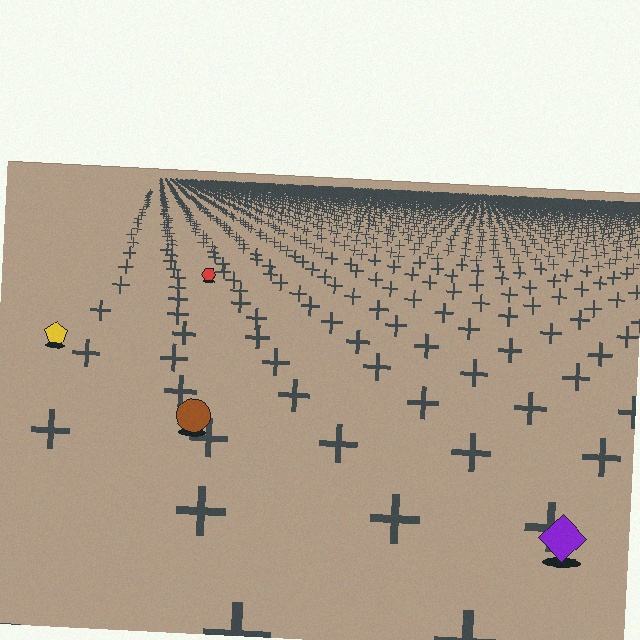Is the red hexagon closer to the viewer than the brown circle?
No. The brown circle is closer — you can tell from the texture gradient: the ground texture is coarser near it.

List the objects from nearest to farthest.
From nearest to farthest: the purple diamond, the brown circle, the yellow pentagon, the red hexagon.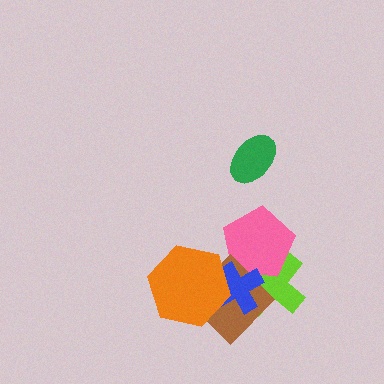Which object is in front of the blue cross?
The orange hexagon is in front of the blue cross.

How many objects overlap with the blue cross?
4 objects overlap with the blue cross.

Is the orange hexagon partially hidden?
No, no other shape covers it.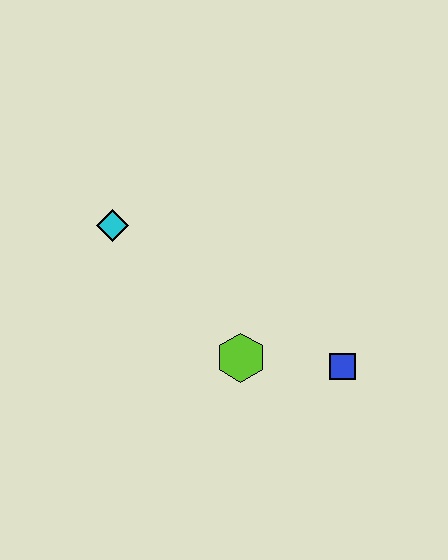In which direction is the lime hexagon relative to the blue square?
The lime hexagon is to the left of the blue square.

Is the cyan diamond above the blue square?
Yes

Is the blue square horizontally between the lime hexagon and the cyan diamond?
No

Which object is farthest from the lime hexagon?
The cyan diamond is farthest from the lime hexagon.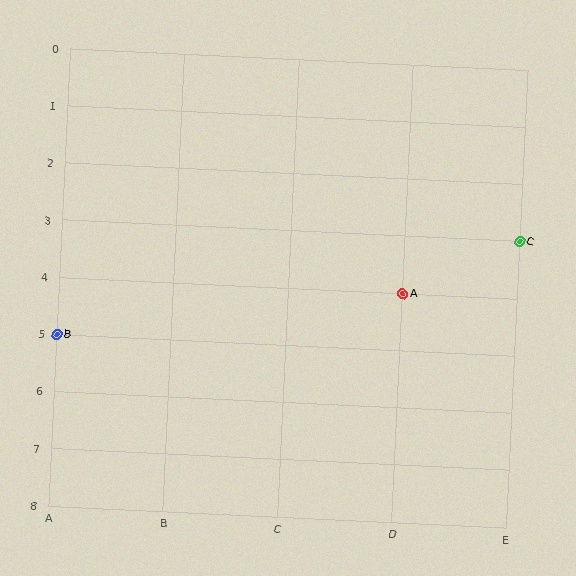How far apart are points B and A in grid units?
Points B and A are 3 columns and 1 row apart (about 3.2 grid units diagonally).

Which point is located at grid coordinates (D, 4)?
Point A is at (D, 4).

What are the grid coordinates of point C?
Point C is at grid coordinates (E, 3).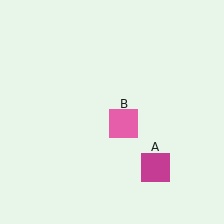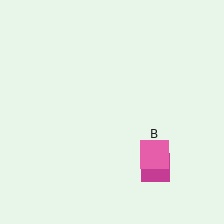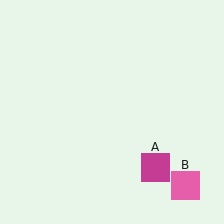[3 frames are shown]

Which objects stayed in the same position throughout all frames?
Magenta square (object A) remained stationary.